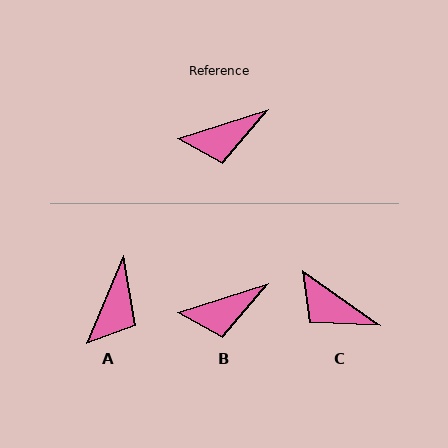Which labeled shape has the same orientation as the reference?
B.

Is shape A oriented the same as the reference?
No, it is off by about 49 degrees.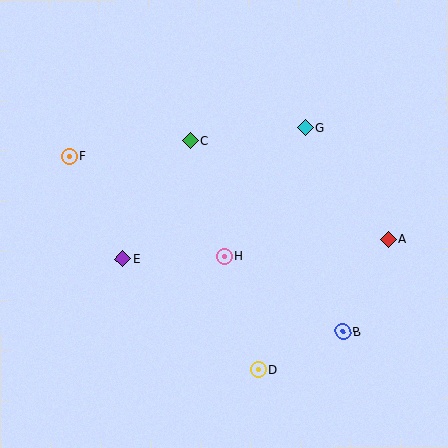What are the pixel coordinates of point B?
Point B is at (343, 332).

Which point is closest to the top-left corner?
Point F is closest to the top-left corner.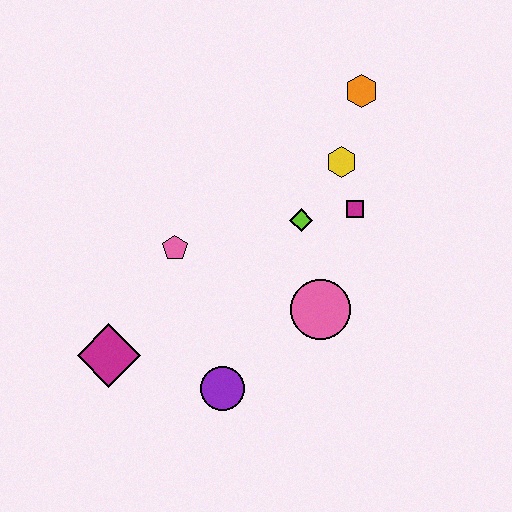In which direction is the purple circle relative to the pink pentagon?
The purple circle is below the pink pentagon.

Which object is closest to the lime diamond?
The magenta square is closest to the lime diamond.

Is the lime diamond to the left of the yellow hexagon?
Yes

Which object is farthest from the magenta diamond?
The orange hexagon is farthest from the magenta diamond.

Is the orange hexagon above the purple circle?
Yes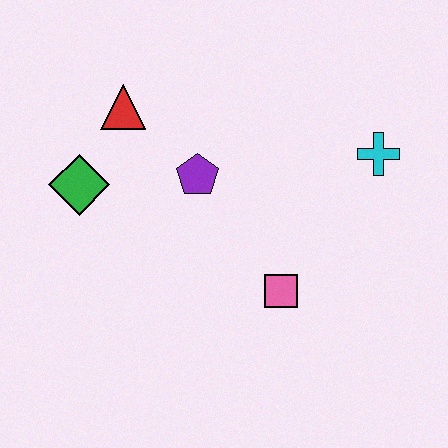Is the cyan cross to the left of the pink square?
No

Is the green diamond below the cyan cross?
Yes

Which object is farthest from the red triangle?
The cyan cross is farthest from the red triangle.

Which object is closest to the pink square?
The purple pentagon is closest to the pink square.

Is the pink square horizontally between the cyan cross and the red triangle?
Yes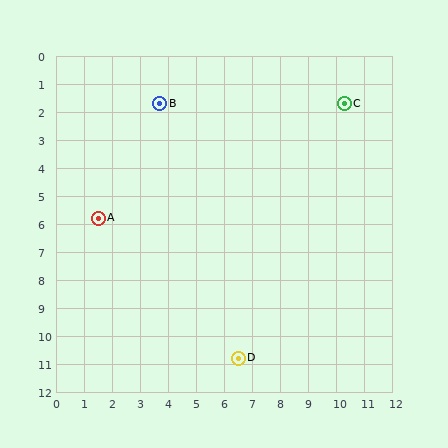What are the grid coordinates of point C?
Point C is at approximately (10.3, 1.7).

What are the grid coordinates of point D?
Point D is at approximately (6.5, 10.8).